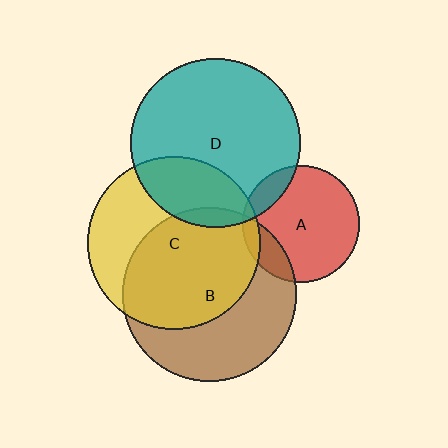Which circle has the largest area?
Circle B (brown).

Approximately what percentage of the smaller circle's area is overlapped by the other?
Approximately 15%.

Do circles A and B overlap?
Yes.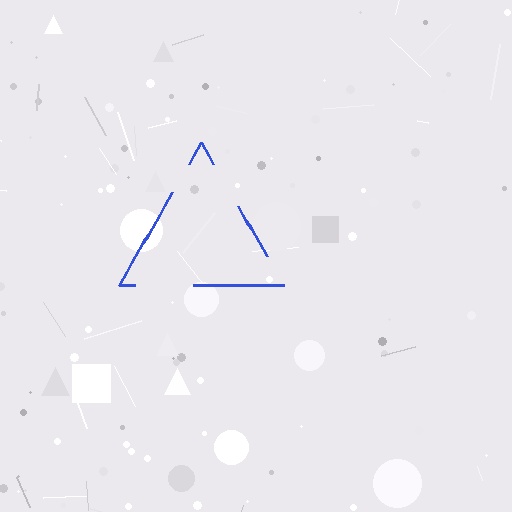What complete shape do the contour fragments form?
The contour fragments form a triangle.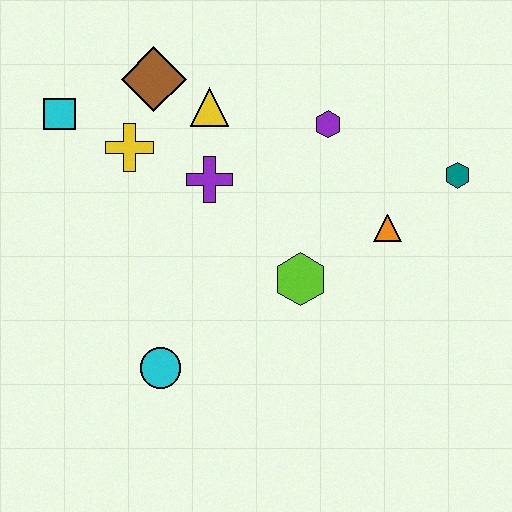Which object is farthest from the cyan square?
The teal hexagon is farthest from the cyan square.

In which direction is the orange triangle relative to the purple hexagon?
The orange triangle is below the purple hexagon.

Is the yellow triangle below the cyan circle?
No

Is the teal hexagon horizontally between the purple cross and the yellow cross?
No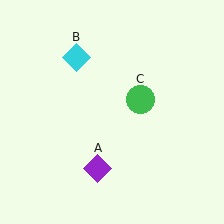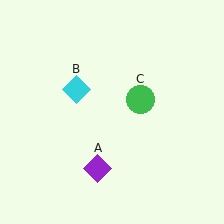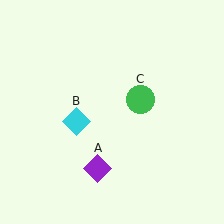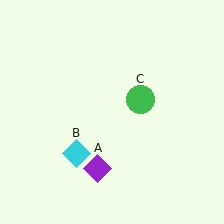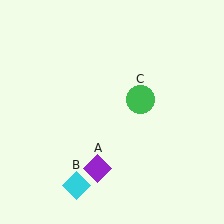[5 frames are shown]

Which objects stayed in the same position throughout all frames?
Purple diamond (object A) and green circle (object C) remained stationary.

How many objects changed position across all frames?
1 object changed position: cyan diamond (object B).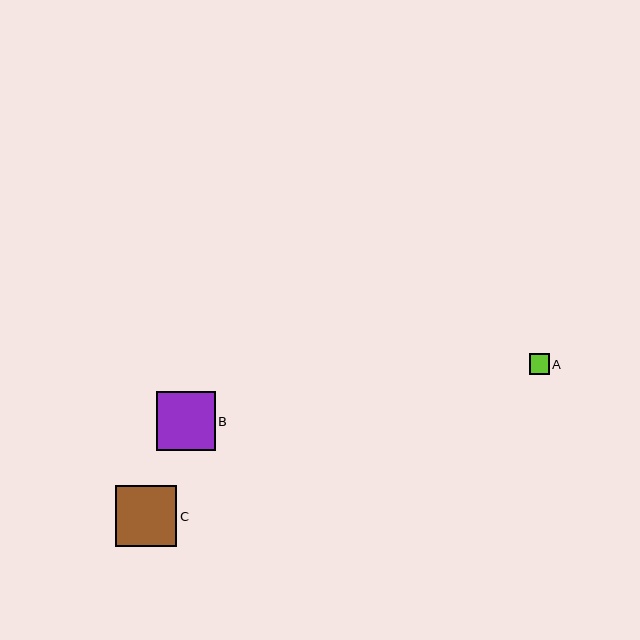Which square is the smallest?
Square A is the smallest with a size of approximately 20 pixels.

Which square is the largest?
Square C is the largest with a size of approximately 61 pixels.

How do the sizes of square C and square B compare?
Square C and square B are approximately the same size.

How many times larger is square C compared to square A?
Square C is approximately 3.0 times the size of square A.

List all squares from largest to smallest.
From largest to smallest: C, B, A.